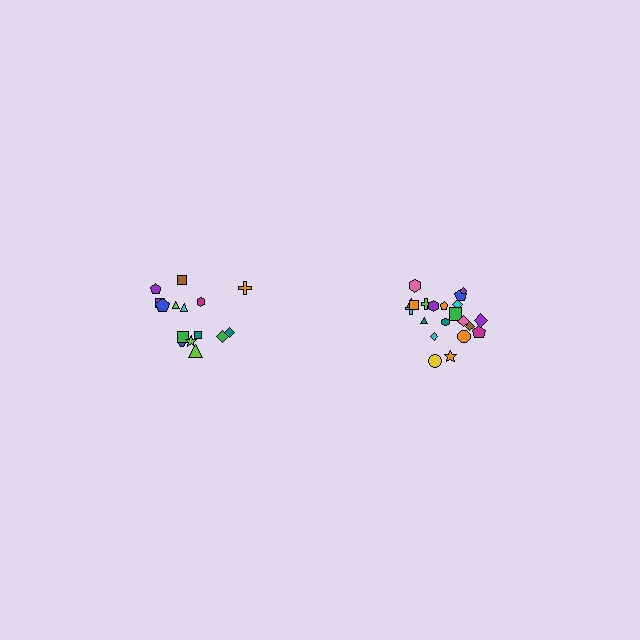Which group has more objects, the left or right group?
The right group.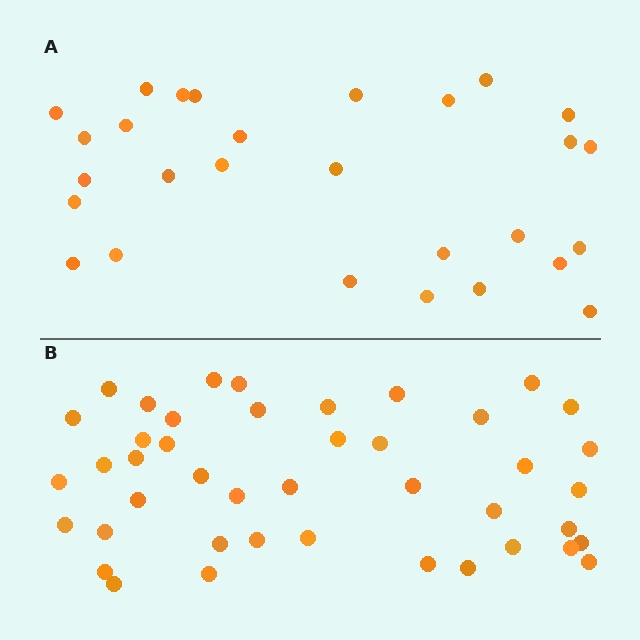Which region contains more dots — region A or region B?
Region B (the bottom region) has more dots.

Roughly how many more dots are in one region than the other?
Region B has approximately 15 more dots than region A.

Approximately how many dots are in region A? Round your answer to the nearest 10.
About 30 dots. (The exact count is 28, which rounds to 30.)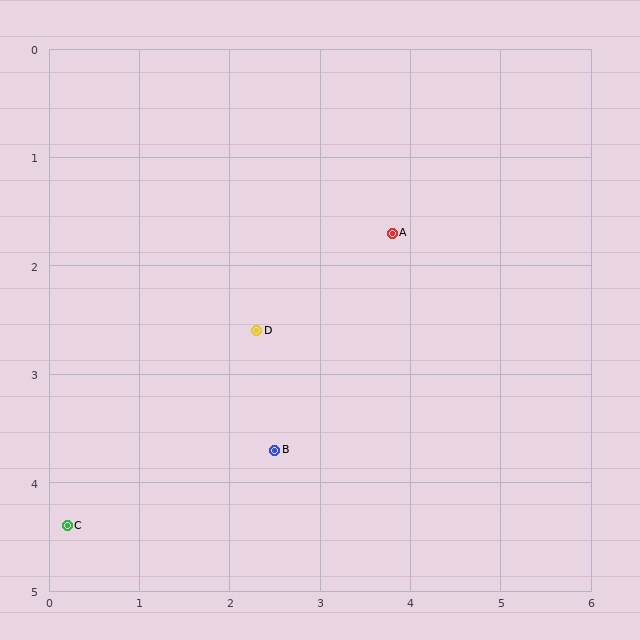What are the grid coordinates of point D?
Point D is at approximately (2.3, 2.6).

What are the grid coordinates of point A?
Point A is at approximately (3.8, 1.7).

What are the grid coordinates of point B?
Point B is at approximately (2.5, 3.7).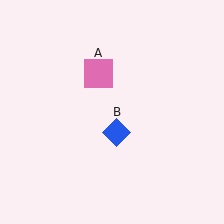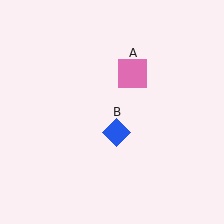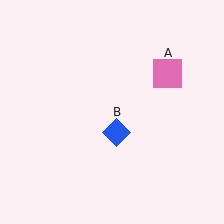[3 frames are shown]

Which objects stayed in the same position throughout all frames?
Blue diamond (object B) remained stationary.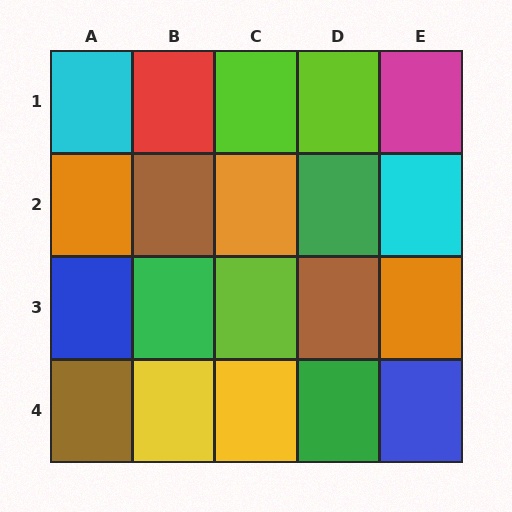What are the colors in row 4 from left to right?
Brown, yellow, yellow, green, blue.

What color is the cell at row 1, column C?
Lime.